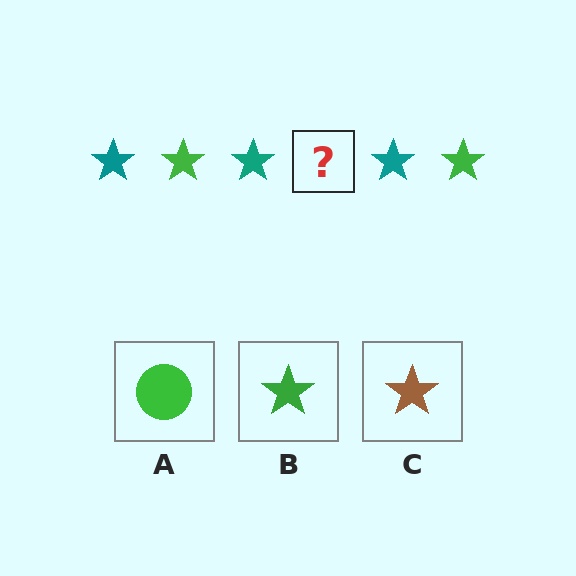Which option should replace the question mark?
Option B.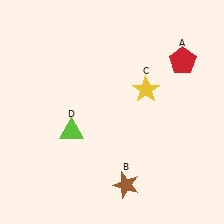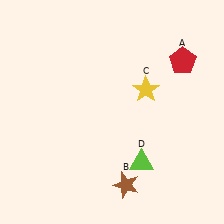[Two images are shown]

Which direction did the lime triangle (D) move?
The lime triangle (D) moved right.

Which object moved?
The lime triangle (D) moved right.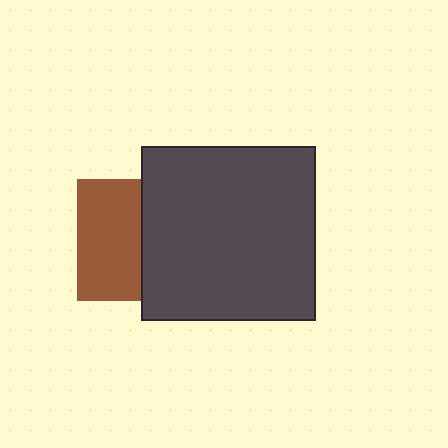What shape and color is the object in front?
The object in front is a dark gray square.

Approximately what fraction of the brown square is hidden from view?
Roughly 48% of the brown square is hidden behind the dark gray square.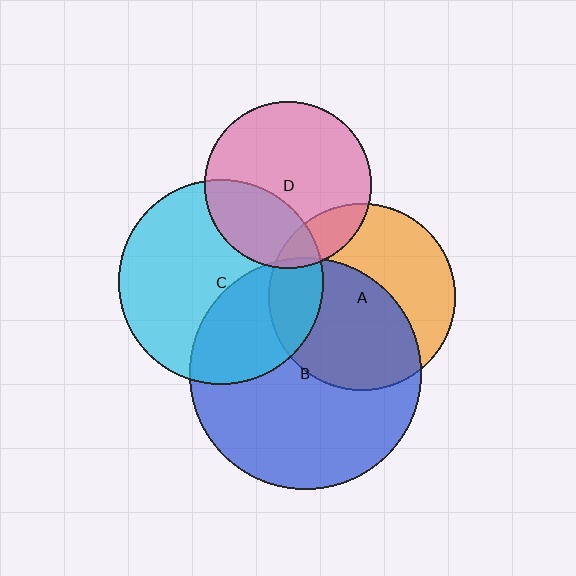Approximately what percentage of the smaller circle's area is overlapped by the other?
Approximately 55%.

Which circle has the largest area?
Circle B (blue).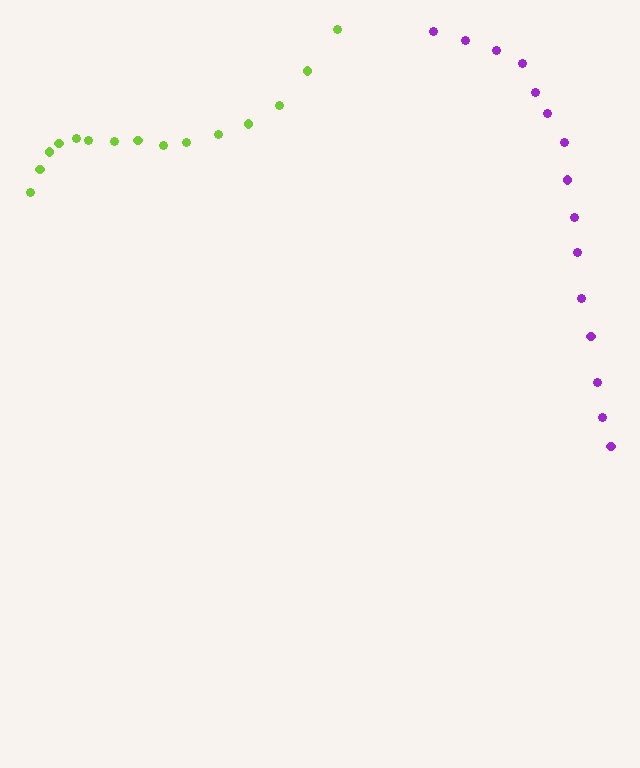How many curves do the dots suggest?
There are 2 distinct paths.